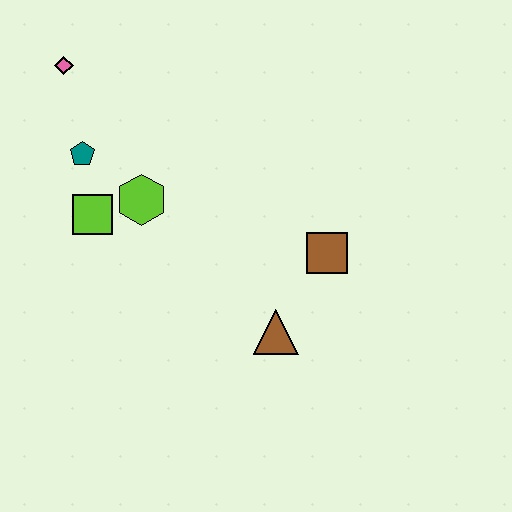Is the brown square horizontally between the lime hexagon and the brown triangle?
No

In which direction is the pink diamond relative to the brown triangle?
The pink diamond is above the brown triangle.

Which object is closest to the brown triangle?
The brown square is closest to the brown triangle.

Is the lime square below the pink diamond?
Yes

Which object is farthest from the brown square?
The pink diamond is farthest from the brown square.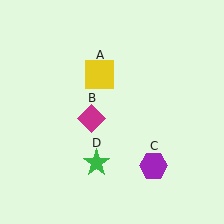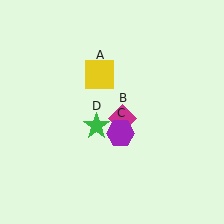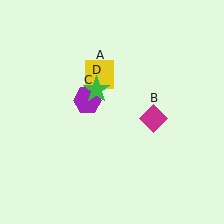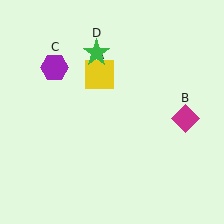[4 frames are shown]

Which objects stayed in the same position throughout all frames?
Yellow square (object A) remained stationary.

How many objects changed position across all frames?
3 objects changed position: magenta diamond (object B), purple hexagon (object C), green star (object D).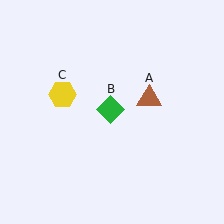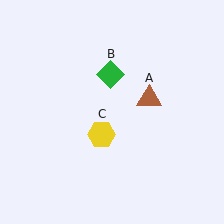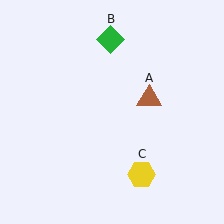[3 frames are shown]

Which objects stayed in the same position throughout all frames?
Brown triangle (object A) remained stationary.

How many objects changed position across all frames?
2 objects changed position: green diamond (object B), yellow hexagon (object C).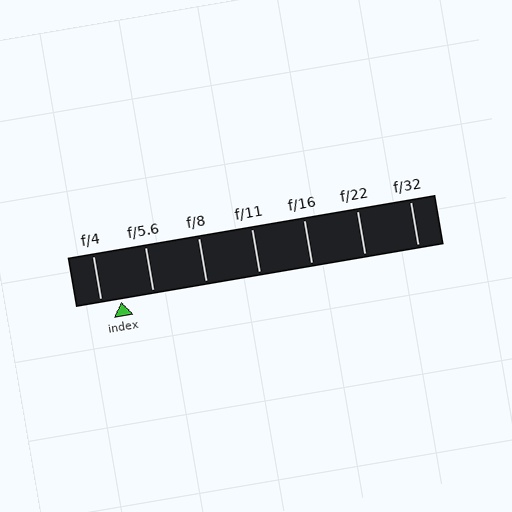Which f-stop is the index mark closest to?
The index mark is closest to f/4.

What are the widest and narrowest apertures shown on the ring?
The widest aperture shown is f/4 and the narrowest is f/32.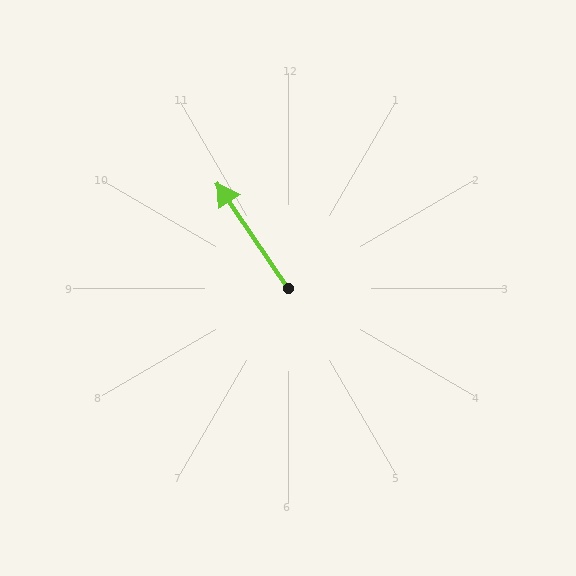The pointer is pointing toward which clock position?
Roughly 11 o'clock.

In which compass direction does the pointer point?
Northwest.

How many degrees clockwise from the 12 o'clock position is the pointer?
Approximately 326 degrees.